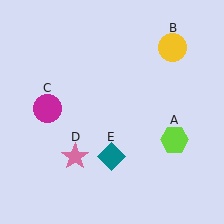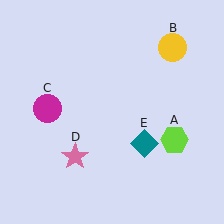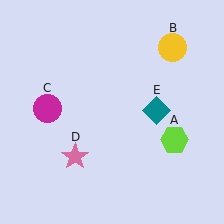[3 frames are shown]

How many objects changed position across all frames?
1 object changed position: teal diamond (object E).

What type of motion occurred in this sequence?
The teal diamond (object E) rotated counterclockwise around the center of the scene.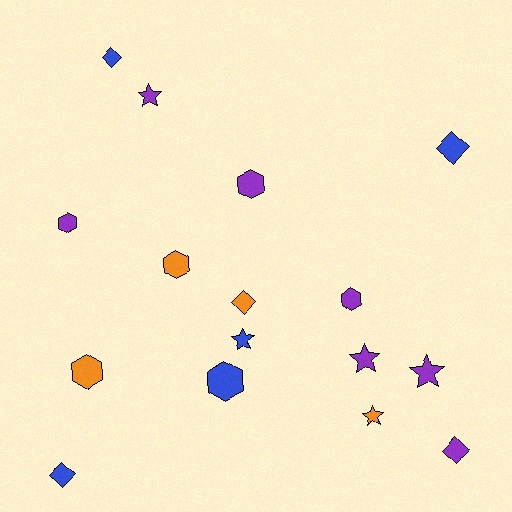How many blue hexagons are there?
There is 1 blue hexagon.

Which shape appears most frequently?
Hexagon, with 6 objects.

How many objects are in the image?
There are 16 objects.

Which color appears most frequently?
Purple, with 7 objects.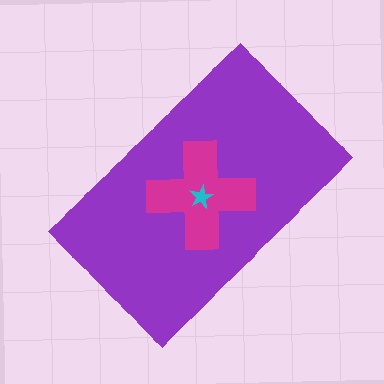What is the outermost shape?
The purple rectangle.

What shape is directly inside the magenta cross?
The cyan star.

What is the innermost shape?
The cyan star.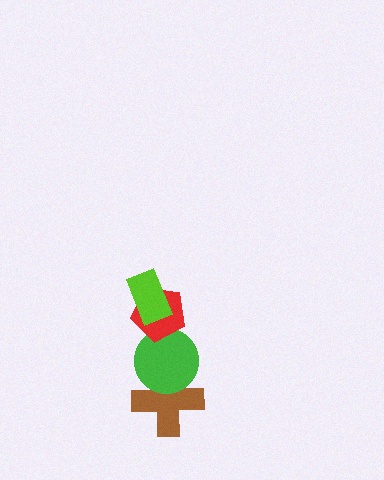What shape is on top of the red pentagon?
The lime rectangle is on top of the red pentagon.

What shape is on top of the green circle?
The red pentagon is on top of the green circle.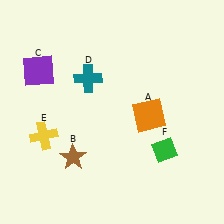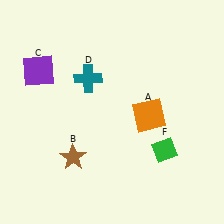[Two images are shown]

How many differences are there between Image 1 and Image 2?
There is 1 difference between the two images.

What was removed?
The yellow cross (E) was removed in Image 2.